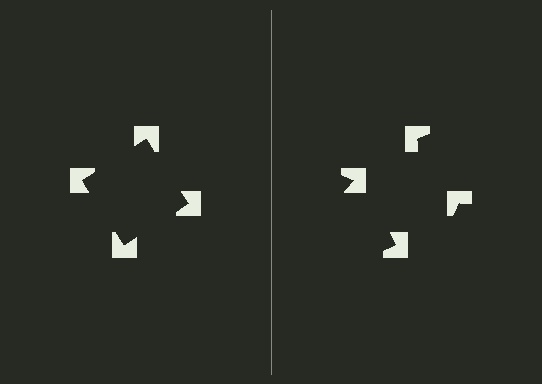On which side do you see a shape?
An illusory square appears on the left side. On the right side the wedge cuts are rotated, so no coherent shape forms.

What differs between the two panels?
The notched squares are positioned identically on both sides; only the wedge orientations differ. On the left they align to a square; on the right they are misaligned.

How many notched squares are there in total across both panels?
8 — 4 on each side.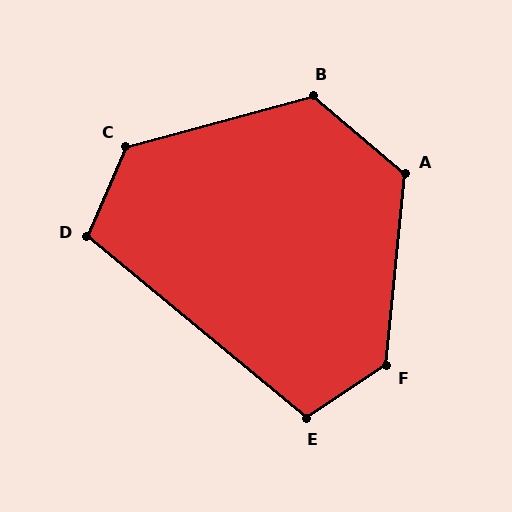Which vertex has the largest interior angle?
F, at approximately 129 degrees.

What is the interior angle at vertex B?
Approximately 124 degrees (obtuse).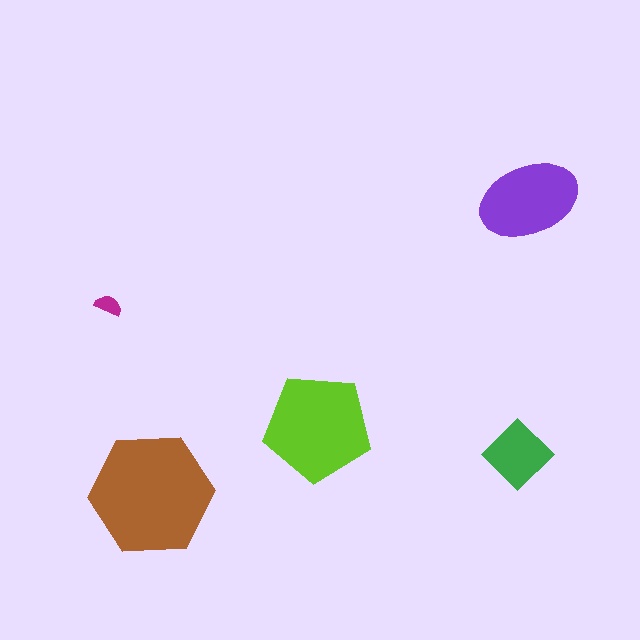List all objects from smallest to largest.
The magenta semicircle, the green diamond, the purple ellipse, the lime pentagon, the brown hexagon.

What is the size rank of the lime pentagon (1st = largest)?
2nd.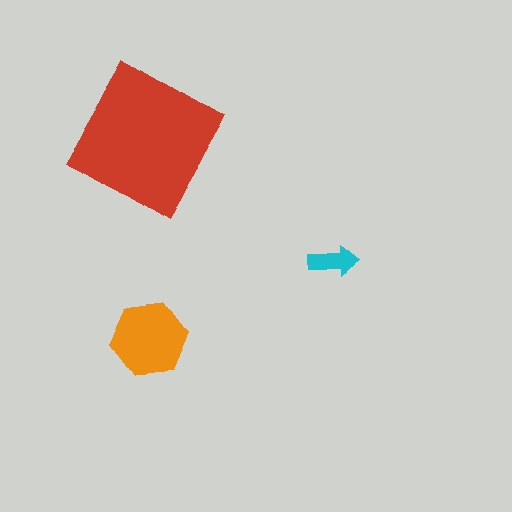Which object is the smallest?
The cyan arrow.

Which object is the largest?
The red diamond.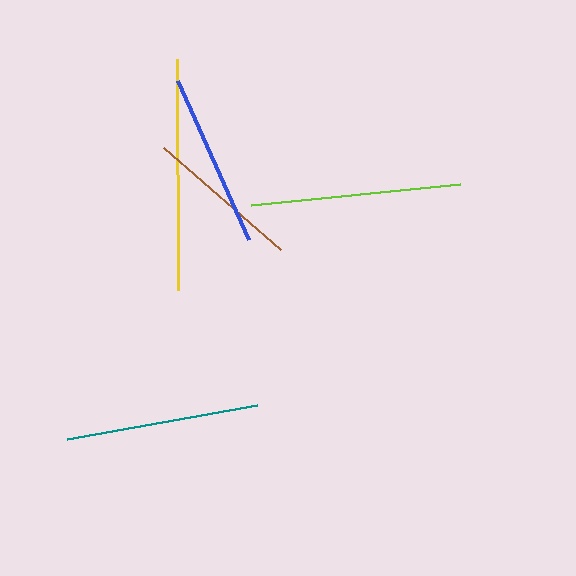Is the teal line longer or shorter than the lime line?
The lime line is longer than the teal line.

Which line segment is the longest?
The yellow line is the longest at approximately 231 pixels.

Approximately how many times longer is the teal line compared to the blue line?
The teal line is approximately 1.1 times the length of the blue line.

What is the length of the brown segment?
The brown segment is approximately 156 pixels long.